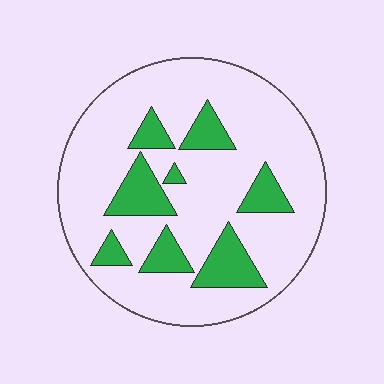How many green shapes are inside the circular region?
8.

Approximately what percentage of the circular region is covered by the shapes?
Approximately 20%.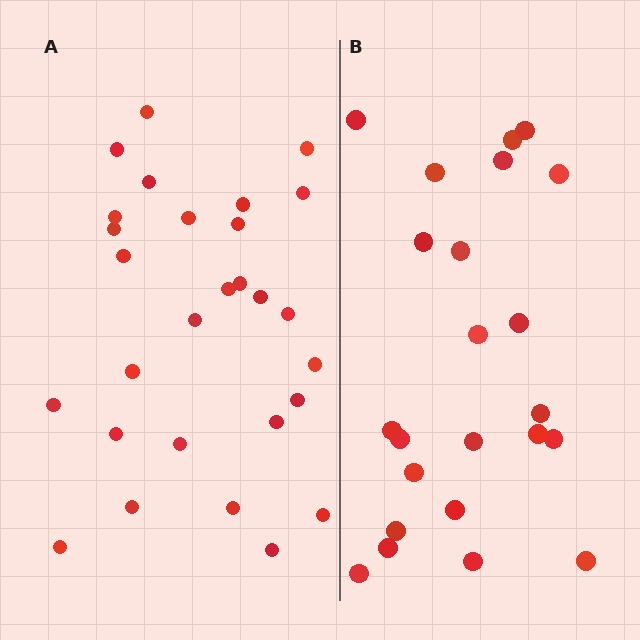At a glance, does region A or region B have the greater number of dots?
Region A (the left region) has more dots.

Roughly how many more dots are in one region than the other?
Region A has about 5 more dots than region B.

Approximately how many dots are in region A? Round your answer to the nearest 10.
About 30 dots. (The exact count is 28, which rounds to 30.)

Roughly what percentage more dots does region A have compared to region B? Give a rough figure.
About 20% more.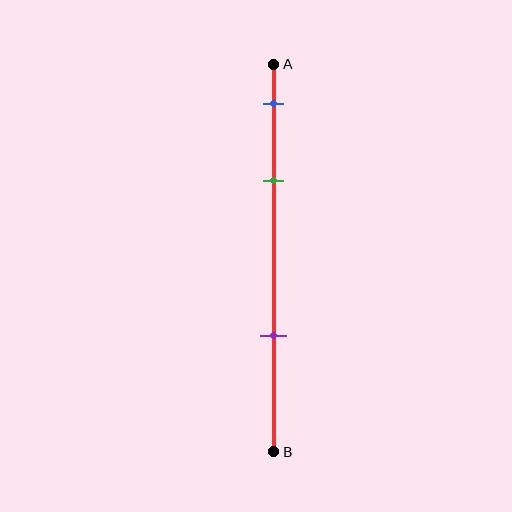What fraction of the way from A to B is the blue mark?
The blue mark is approximately 10% (0.1) of the way from A to B.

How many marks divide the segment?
There are 3 marks dividing the segment.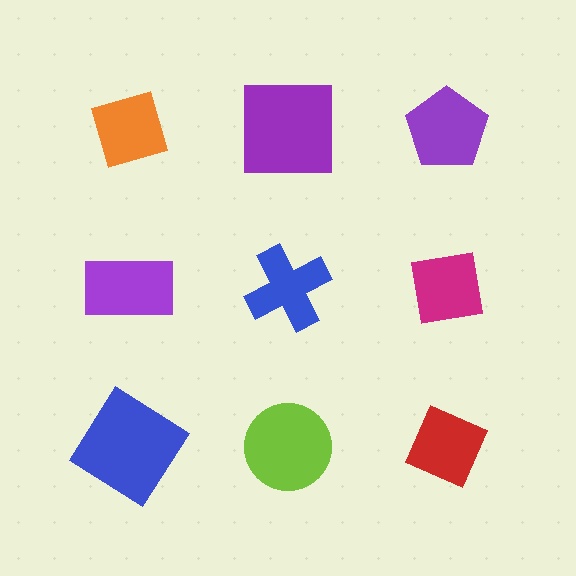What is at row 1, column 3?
A purple pentagon.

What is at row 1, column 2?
A purple square.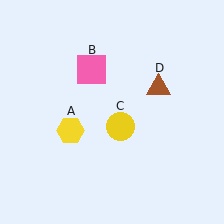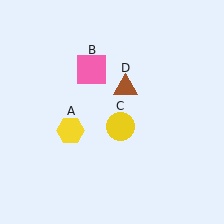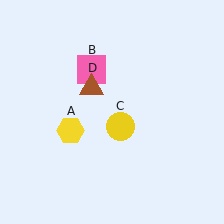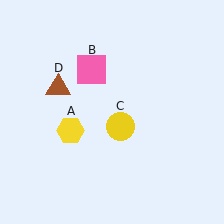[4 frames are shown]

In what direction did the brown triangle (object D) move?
The brown triangle (object D) moved left.